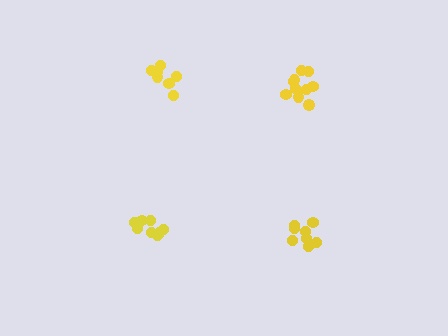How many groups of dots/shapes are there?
There are 4 groups.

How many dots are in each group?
Group 1: 9 dots, Group 2: 7 dots, Group 3: 10 dots, Group 4: 8 dots (34 total).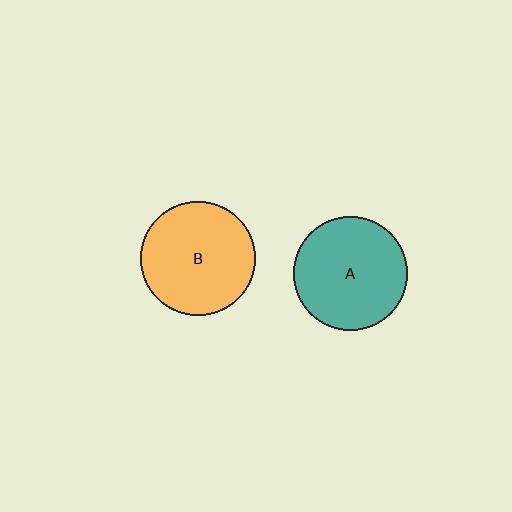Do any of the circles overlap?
No, none of the circles overlap.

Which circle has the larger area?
Circle B (orange).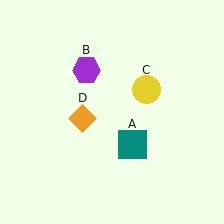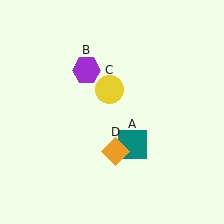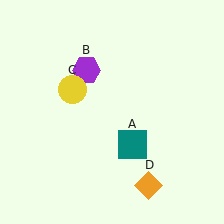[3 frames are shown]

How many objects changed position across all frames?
2 objects changed position: yellow circle (object C), orange diamond (object D).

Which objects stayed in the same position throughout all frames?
Teal square (object A) and purple hexagon (object B) remained stationary.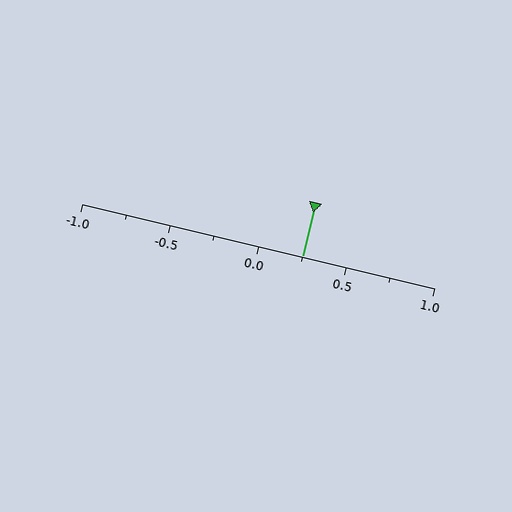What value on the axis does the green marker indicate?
The marker indicates approximately 0.25.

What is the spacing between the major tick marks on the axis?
The major ticks are spaced 0.5 apart.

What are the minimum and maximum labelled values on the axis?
The axis runs from -1.0 to 1.0.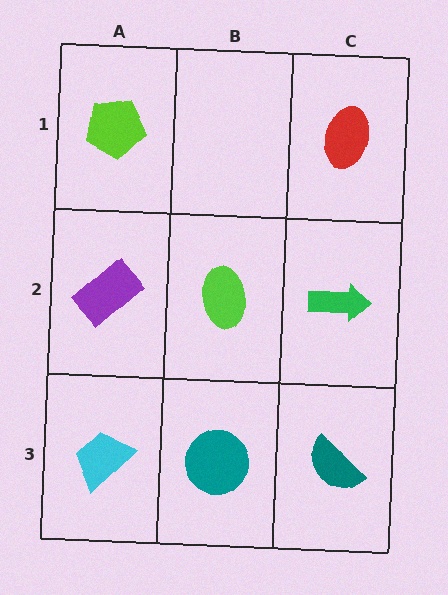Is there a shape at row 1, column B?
No, that cell is empty.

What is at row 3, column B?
A teal circle.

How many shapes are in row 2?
3 shapes.